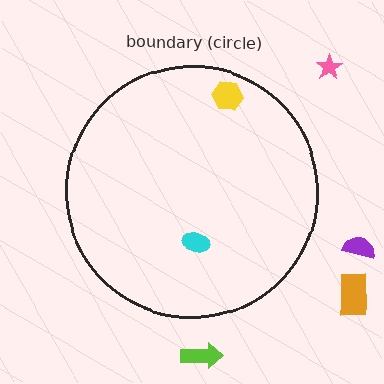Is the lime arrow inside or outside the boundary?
Outside.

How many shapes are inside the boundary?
2 inside, 4 outside.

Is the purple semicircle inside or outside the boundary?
Outside.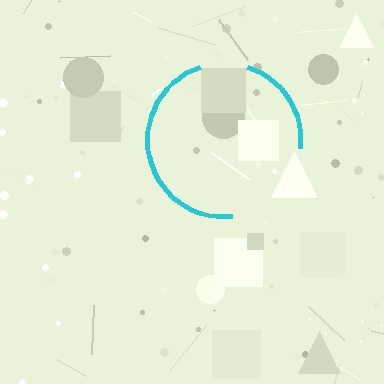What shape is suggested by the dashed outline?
The dashed outline suggests a circle.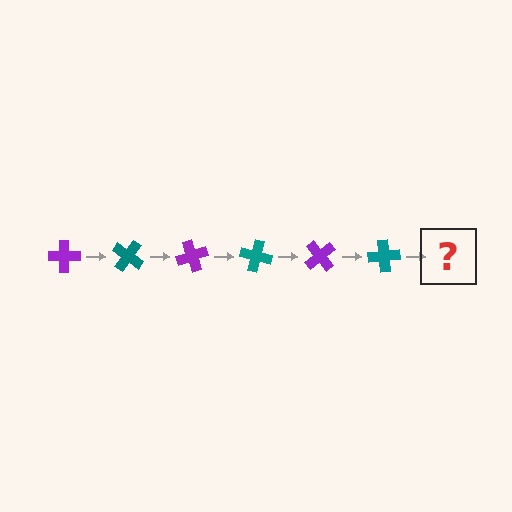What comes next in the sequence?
The next element should be a purple cross, rotated 210 degrees from the start.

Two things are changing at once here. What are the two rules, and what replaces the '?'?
The two rules are that it rotates 35 degrees each step and the color cycles through purple and teal. The '?' should be a purple cross, rotated 210 degrees from the start.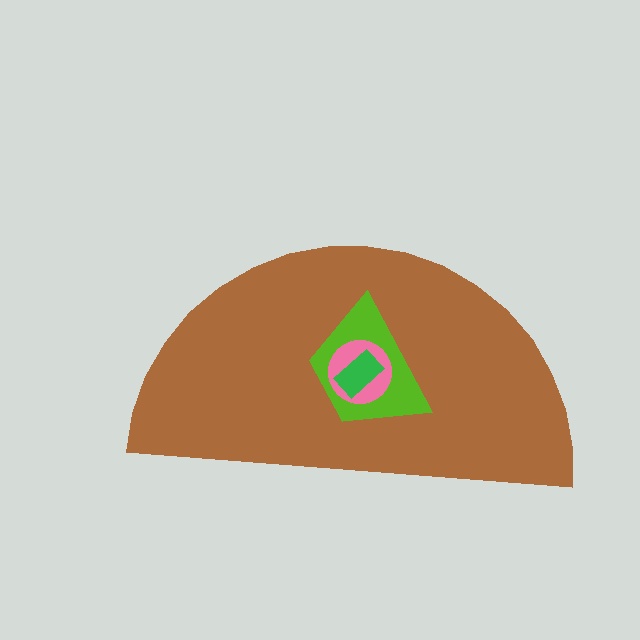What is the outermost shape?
The brown semicircle.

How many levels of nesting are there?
4.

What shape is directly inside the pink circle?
The green rectangle.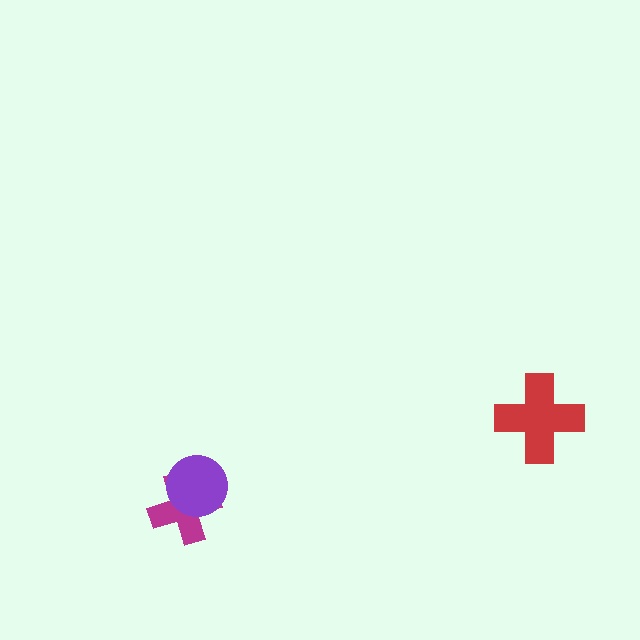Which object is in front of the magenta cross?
The purple circle is in front of the magenta cross.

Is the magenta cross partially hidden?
Yes, it is partially covered by another shape.